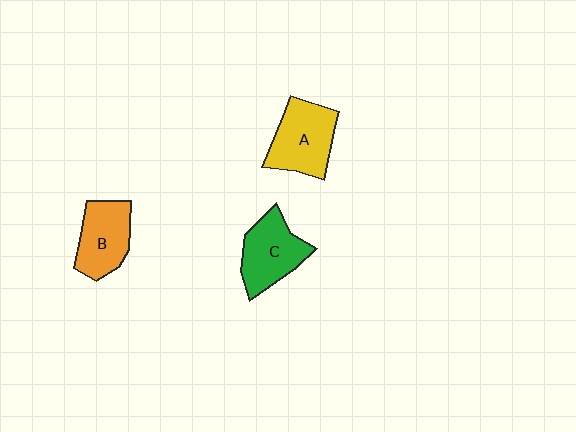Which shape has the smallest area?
Shape B (orange).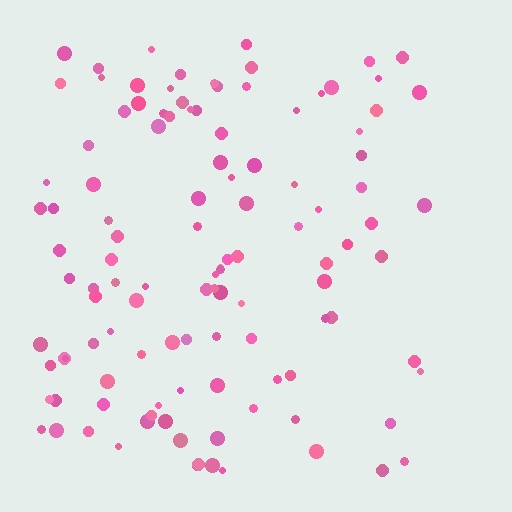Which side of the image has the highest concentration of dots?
The left.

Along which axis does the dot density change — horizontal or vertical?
Horizontal.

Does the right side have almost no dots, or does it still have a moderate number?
Still a moderate number, just noticeably fewer than the left.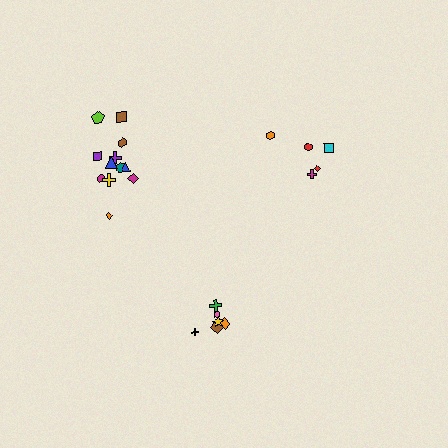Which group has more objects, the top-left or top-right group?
The top-left group.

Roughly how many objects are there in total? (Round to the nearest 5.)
Roughly 25 objects in total.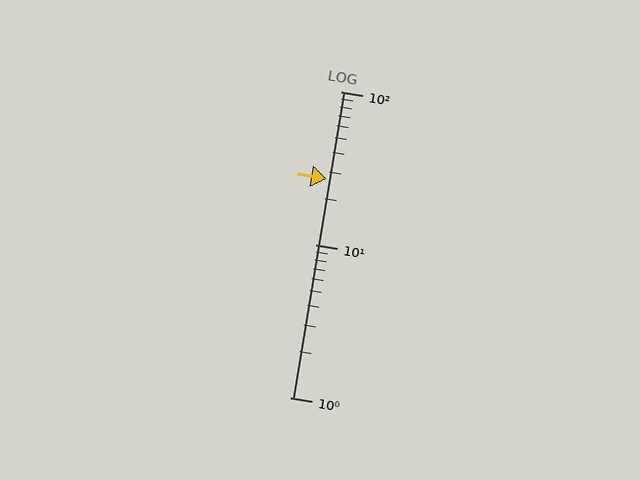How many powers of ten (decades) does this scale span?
The scale spans 2 decades, from 1 to 100.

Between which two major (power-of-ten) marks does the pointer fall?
The pointer is between 10 and 100.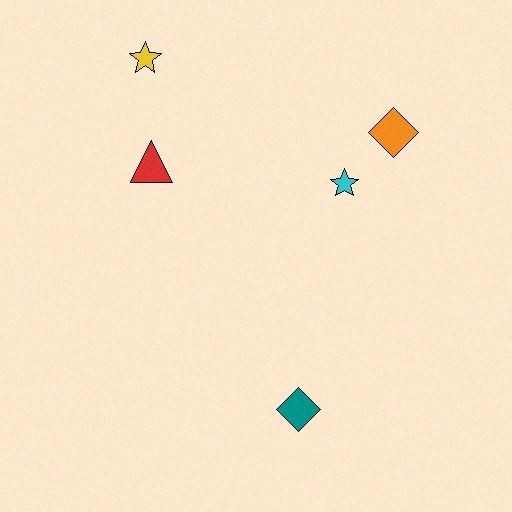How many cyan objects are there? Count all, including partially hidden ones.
There is 1 cyan object.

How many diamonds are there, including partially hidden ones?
There are 2 diamonds.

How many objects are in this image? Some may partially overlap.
There are 5 objects.